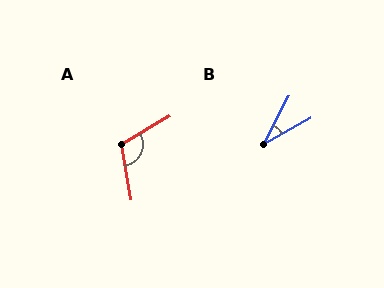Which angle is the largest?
A, at approximately 111 degrees.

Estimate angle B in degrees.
Approximately 33 degrees.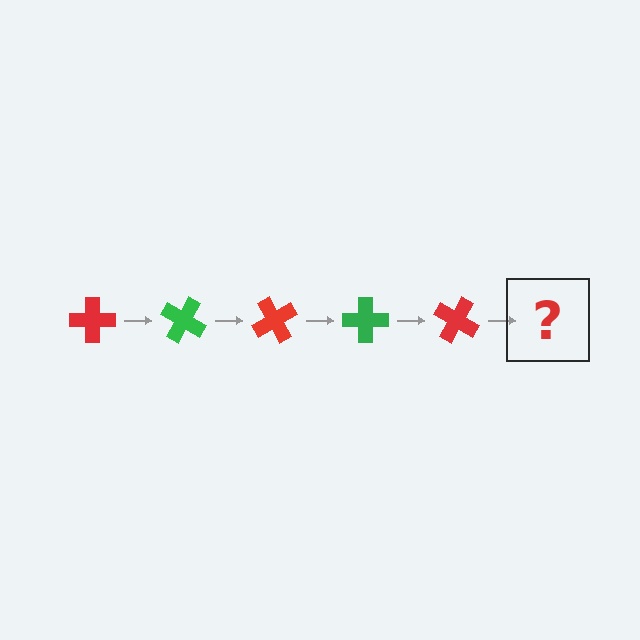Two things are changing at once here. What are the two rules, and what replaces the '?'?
The two rules are that it rotates 30 degrees each step and the color cycles through red and green. The '?' should be a green cross, rotated 150 degrees from the start.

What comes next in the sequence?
The next element should be a green cross, rotated 150 degrees from the start.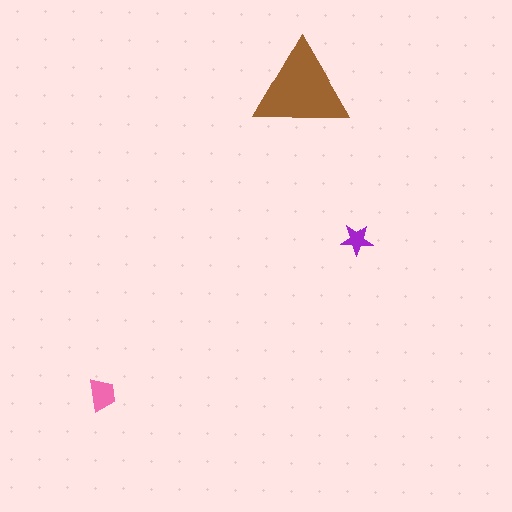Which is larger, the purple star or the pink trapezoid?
The pink trapezoid.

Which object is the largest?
The brown triangle.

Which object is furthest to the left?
The pink trapezoid is leftmost.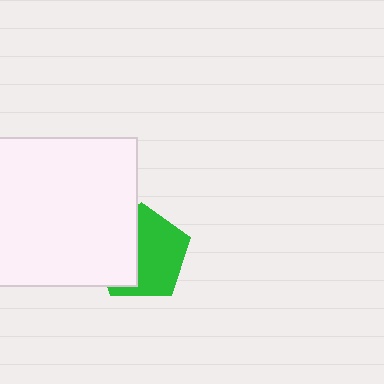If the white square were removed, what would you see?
You would see the complete green pentagon.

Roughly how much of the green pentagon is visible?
About half of it is visible (roughly 59%).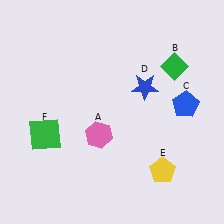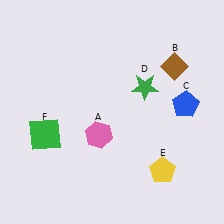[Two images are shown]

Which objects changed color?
B changed from green to brown. D changed from blue to green.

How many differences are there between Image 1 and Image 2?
There are 2 differences between the two images.